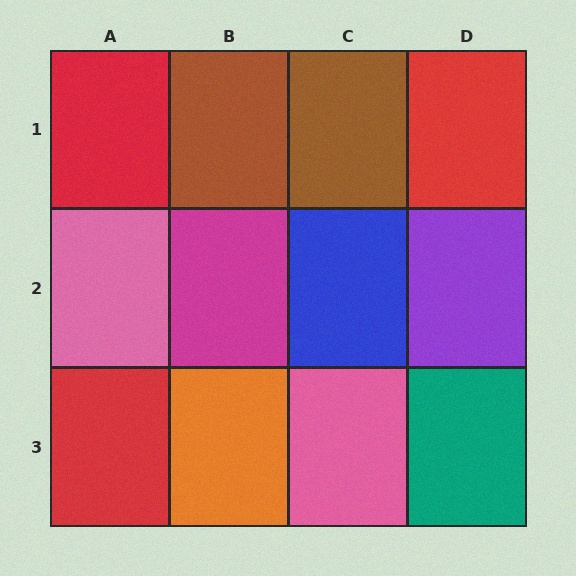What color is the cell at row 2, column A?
Pink.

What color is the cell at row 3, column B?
Orange.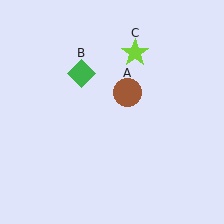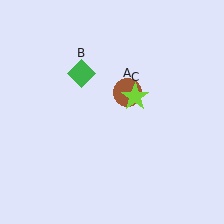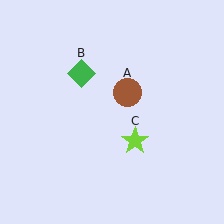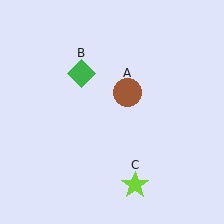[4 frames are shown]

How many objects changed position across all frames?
1 object changed position: lime star (object C).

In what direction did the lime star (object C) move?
The lime star (object C) moved down.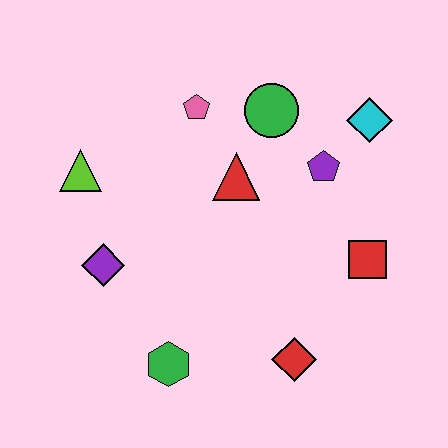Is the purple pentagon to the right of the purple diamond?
Yes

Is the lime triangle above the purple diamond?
Yes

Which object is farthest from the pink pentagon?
The red diamond is farthest from the pink pentagon.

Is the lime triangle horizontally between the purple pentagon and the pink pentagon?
No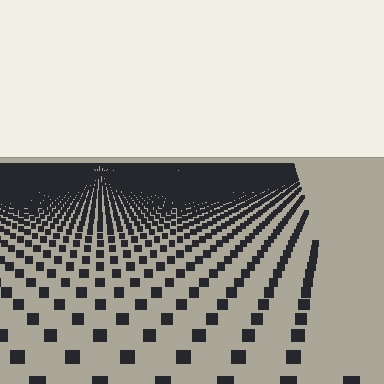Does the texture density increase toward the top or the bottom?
Density increases toward the top.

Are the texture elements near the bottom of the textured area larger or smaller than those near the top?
Larger. Near the bottom, elements are closer to the viewer and appear at a bigger on-screen size.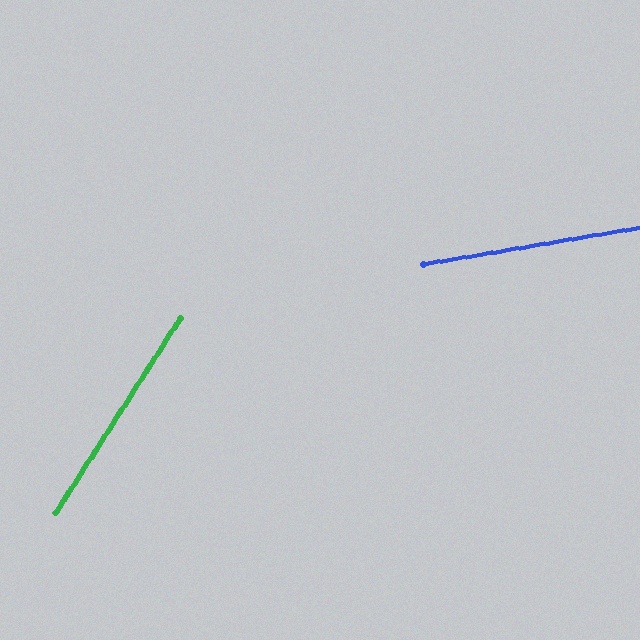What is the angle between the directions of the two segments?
Approximately 48 degrees.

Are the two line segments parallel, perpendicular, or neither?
Neither parallel nor perpendicular — they differ by about 48°.